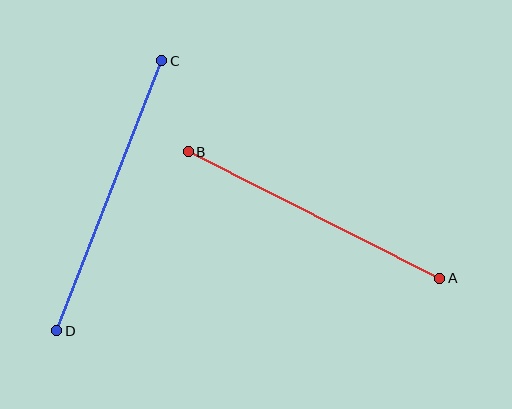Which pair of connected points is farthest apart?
Points C and D are farthest apart.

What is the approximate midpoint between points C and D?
The midpoint is at approximately (109, 196) pixels.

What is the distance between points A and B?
The distance is approximately 282 pixels.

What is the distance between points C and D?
The distance is approximately 290 pixels.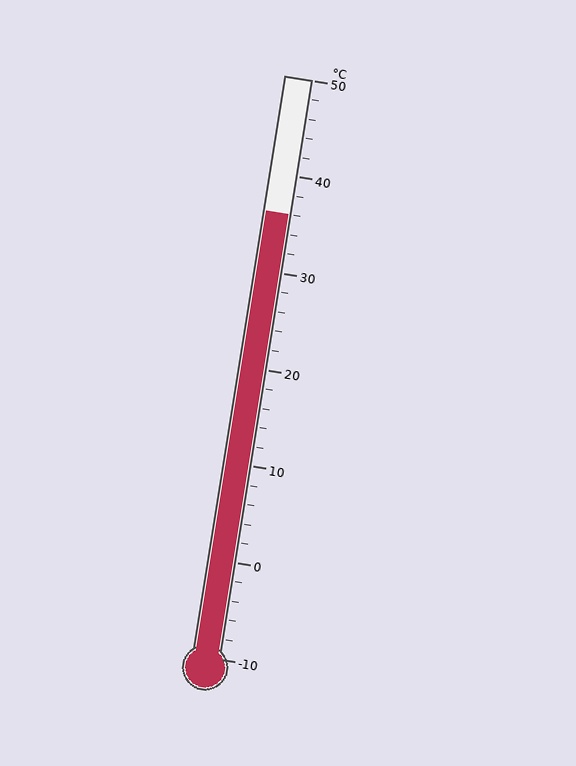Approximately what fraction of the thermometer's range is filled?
The thermometer is filled to approximately 75% of its range.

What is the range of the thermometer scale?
The thermometer scale ranges from -10°C to 50°C.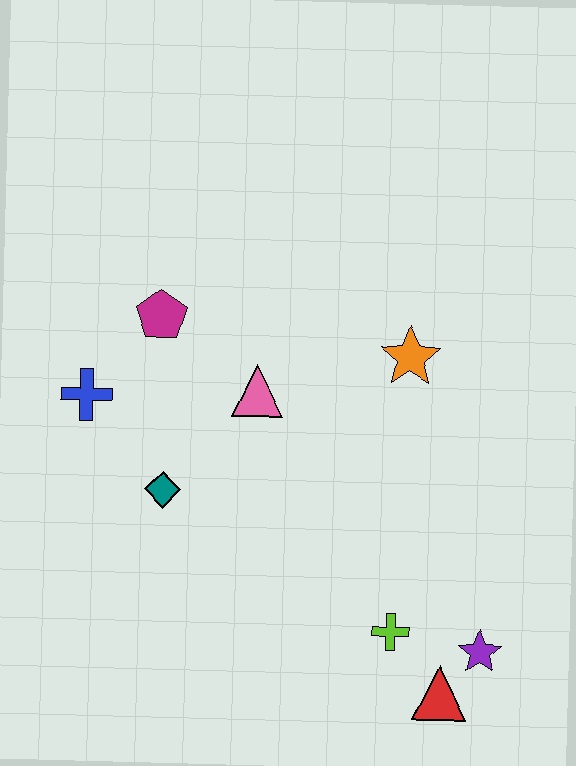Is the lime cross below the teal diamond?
Yes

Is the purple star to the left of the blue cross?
No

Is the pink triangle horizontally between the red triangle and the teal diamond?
Yes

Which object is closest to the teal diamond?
The blue cross is closest to the teal diamond.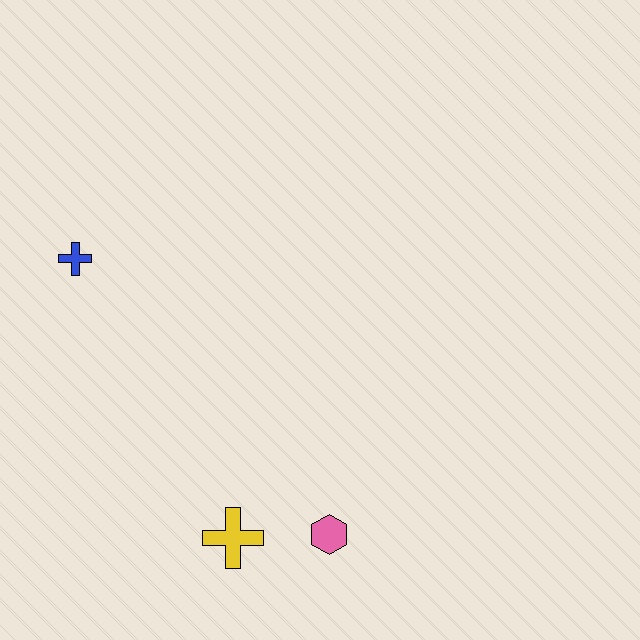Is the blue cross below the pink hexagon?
No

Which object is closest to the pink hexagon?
The yellow cross is closest to the pink hexagon.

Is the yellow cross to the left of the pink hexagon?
Yes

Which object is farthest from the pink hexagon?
The blue cross is farthest from the pink hexagon.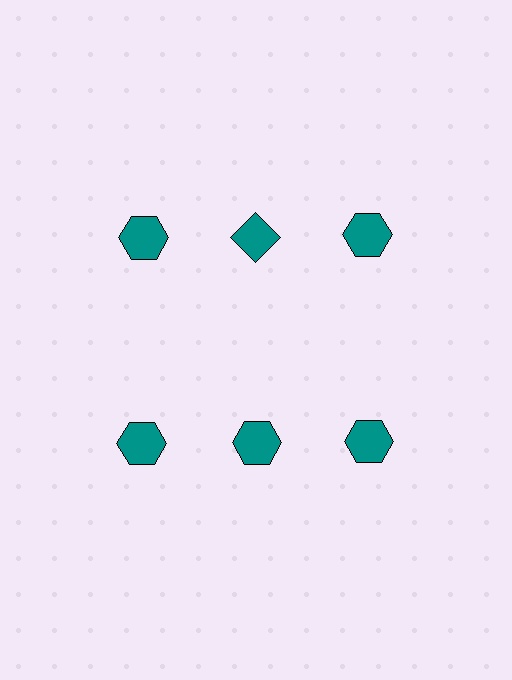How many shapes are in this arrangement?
There are 6 shapes arranged in a grid pattern.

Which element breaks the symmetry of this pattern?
The teal diamond in the top row, second from left column breaks the symmetry. All other shapes are teal hexagons.